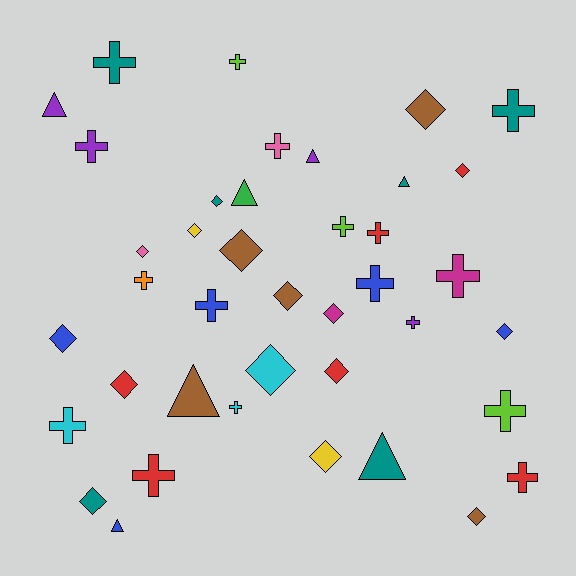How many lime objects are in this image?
There are 3 lime objects.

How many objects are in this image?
There are 40 objects.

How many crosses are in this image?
There are 17 crosses.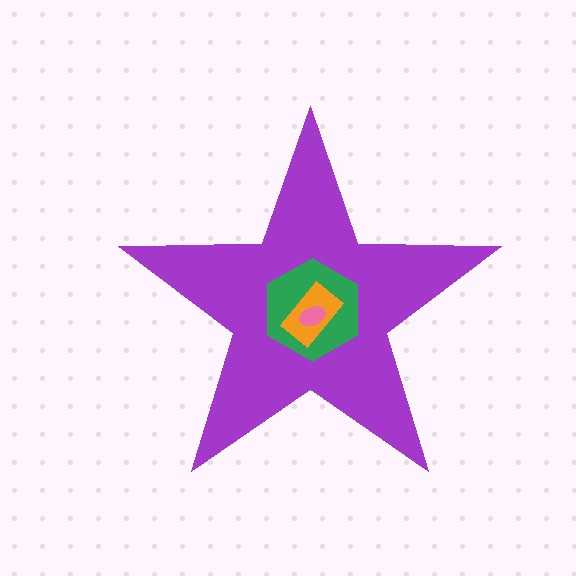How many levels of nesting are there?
4.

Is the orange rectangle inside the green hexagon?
Yes.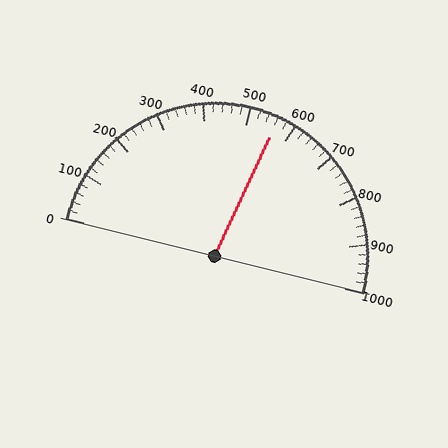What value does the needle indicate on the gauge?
The needle indicates approximately 560.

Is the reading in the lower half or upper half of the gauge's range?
The reading is in the upper half of the range (0 to 1000).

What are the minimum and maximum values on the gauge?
The gauge ranges from 0 to 1000.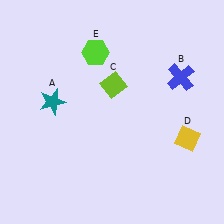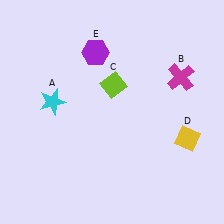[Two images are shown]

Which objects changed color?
A changed from teal to cyan. B changed from blue to magenta. E changed from lime to purple.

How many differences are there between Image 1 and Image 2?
There are 3 differences between the two images.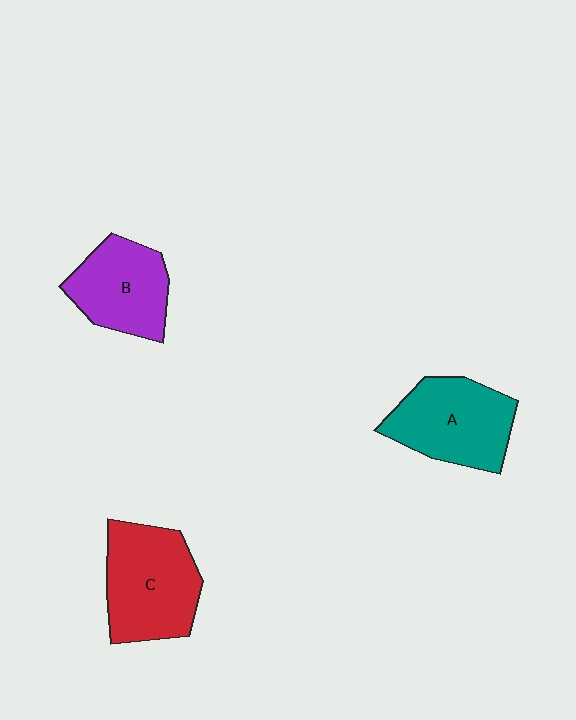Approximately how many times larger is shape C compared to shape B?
Approximately 1.3 times.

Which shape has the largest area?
Shape C (red).